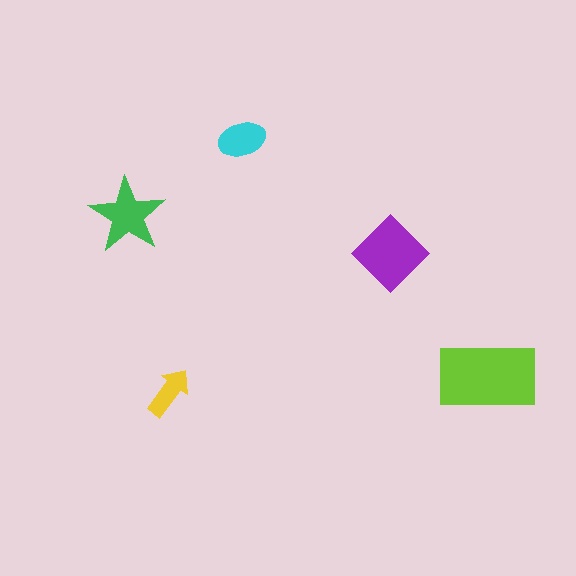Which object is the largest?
The lime rectangle.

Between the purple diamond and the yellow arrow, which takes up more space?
The purple diamond.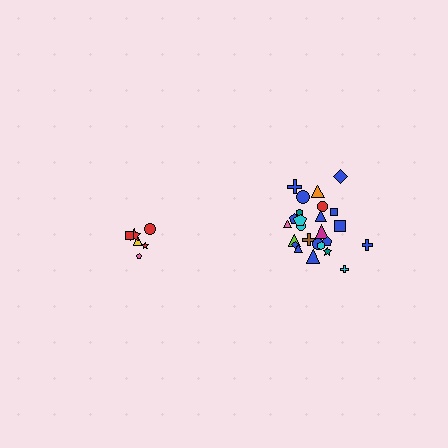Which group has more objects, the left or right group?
The right group.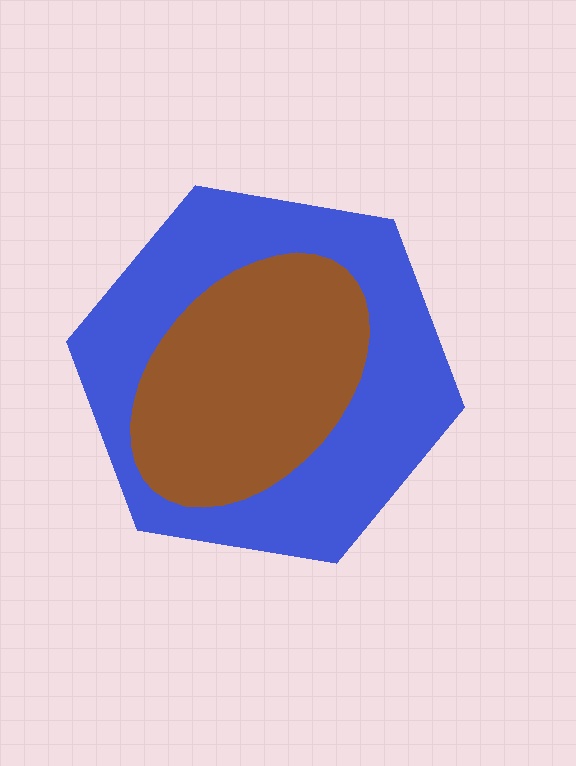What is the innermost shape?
The brown ellipse.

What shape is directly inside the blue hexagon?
The brown ellipse.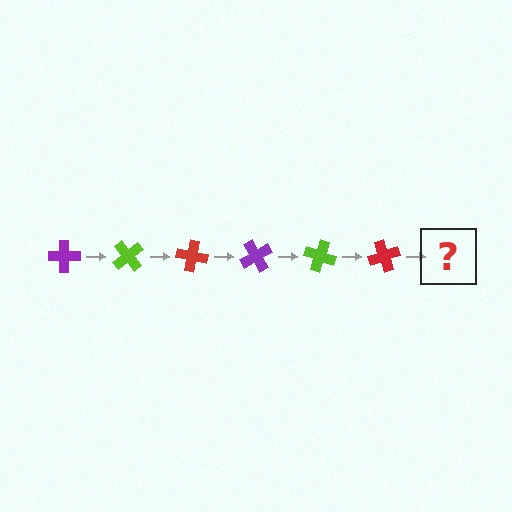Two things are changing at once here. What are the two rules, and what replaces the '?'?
The two rules are that it rotates 50 degrees each step and the color cycles through purple, lime, and red. The '?' should be a purple cross, rotated 300 degrees from the start.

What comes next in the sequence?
The next element should be a purple cross, rotated 300 degrees from the start.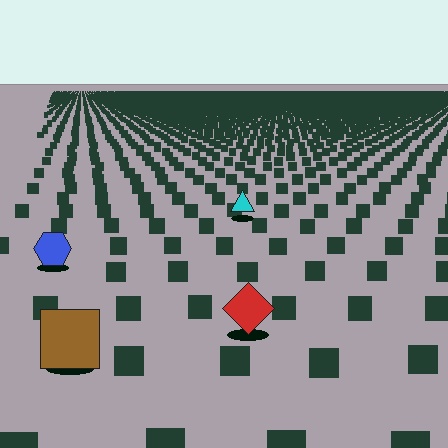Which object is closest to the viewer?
The brown square is closest. The texture marks near it are larger and more spread out.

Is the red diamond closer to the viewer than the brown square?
No. The brown square is closer — you can tell from the texture gradient: the ground texture is coarser near it.